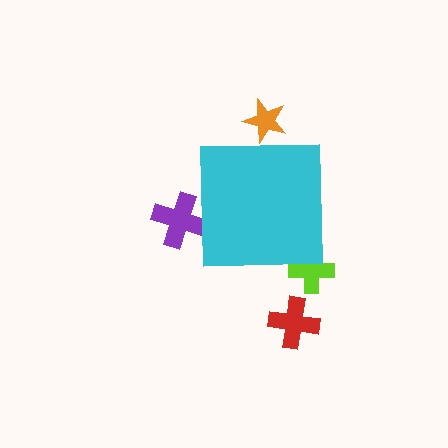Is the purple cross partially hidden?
Yes, the purple cross is partially hidden behind the cyan square.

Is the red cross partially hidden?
No, the red cross is fully visible.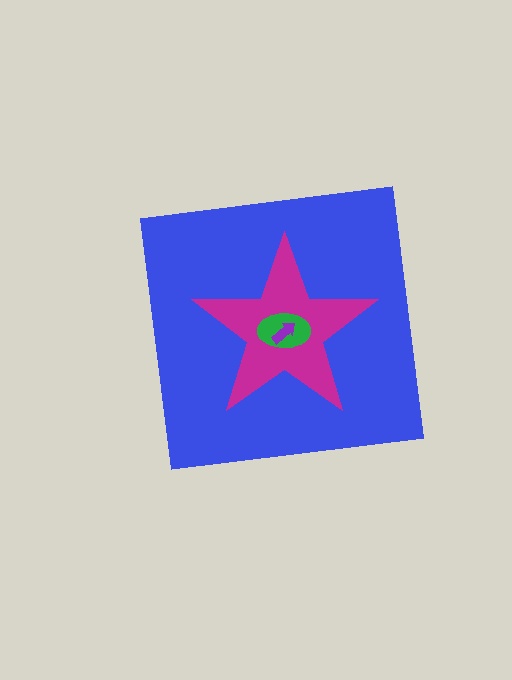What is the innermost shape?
The purple arrow.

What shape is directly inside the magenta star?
The green ellipse.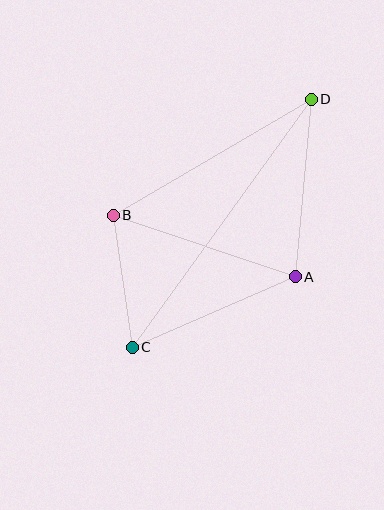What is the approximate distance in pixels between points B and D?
The distance between B and D is approximately 229 pixels.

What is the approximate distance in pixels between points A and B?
The distance between A and B is approximately 192 pixels.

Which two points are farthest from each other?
Points C and D are farthest from each other.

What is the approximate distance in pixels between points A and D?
The distance between A and D is approximately 178 pixels.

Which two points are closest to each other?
Points B and C are closest to each other.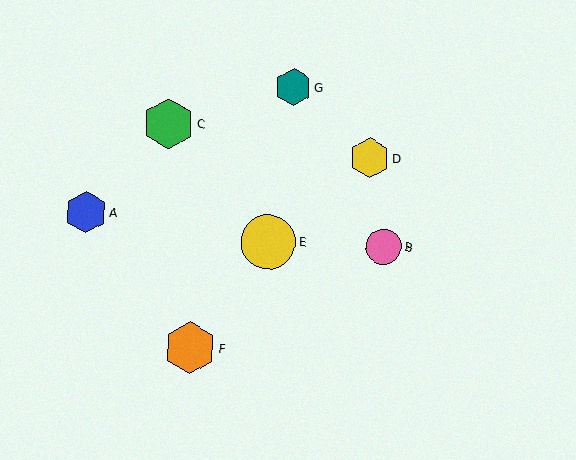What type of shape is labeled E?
Shape E is a yellow circle.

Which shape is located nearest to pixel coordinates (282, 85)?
The teal hexagon (labeled G) at (293, 87) is nearest to that location.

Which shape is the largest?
The yellow circle (labeled E) is the largest.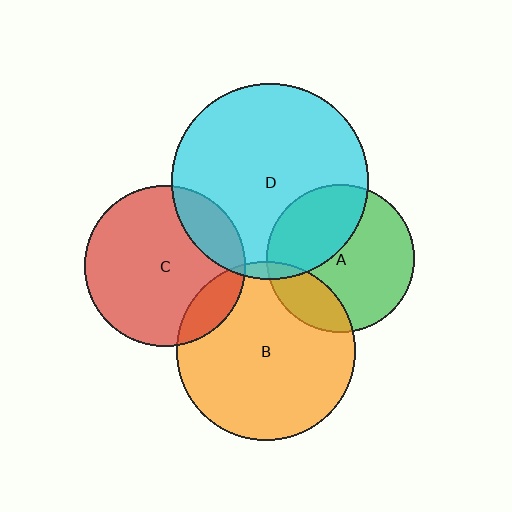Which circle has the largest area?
Circle D (cyan).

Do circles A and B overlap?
Yes.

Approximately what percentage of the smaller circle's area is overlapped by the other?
Approximately 20%.